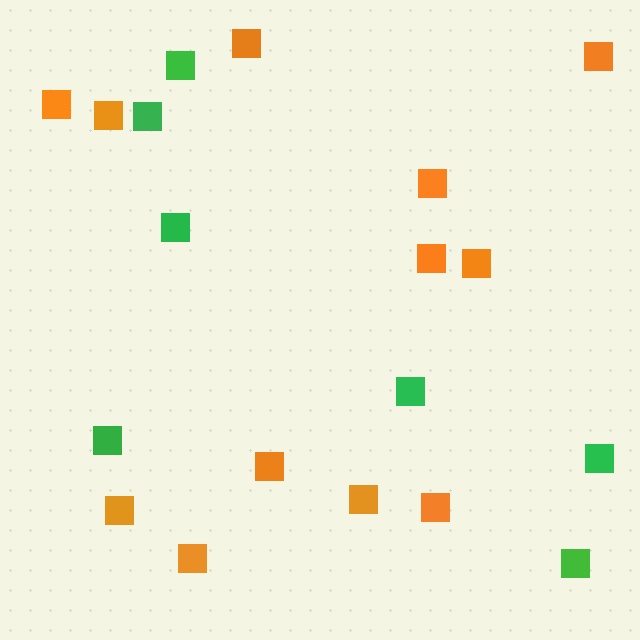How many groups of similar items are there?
There are 2 groups: one group of green squares (7) and one group of orange squares (12).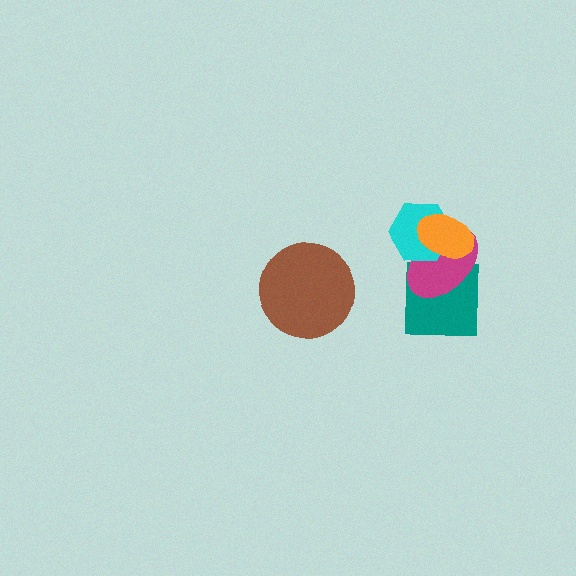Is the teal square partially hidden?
Yes, it is partially covered by another shape.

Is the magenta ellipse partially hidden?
Yes, it is partially covered by another shape.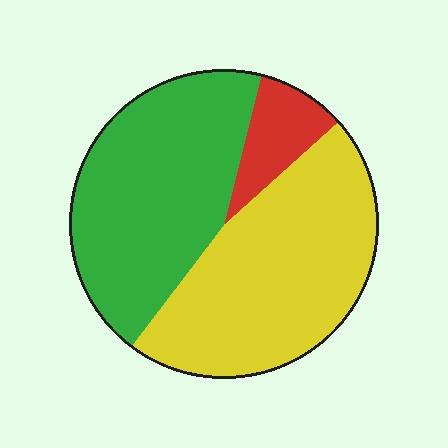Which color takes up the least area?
Red, at roughly 10%.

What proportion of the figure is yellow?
Yellow takes up between a third and a half of the figure.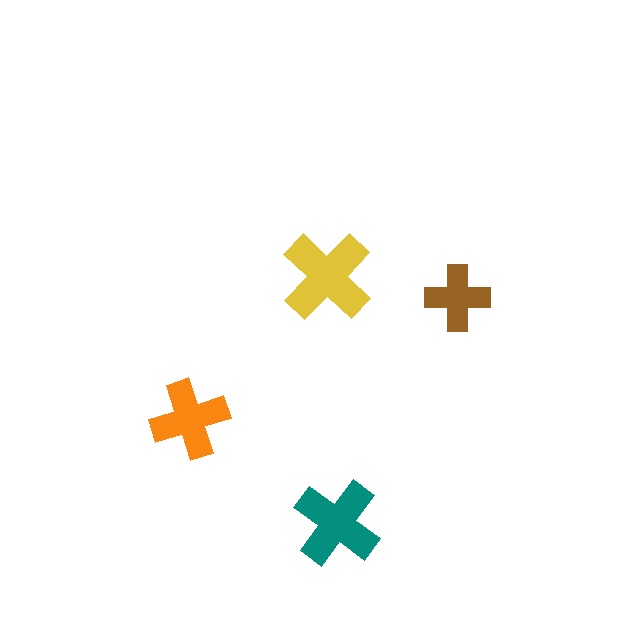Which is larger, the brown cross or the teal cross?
The teal one.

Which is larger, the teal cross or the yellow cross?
The yellow one.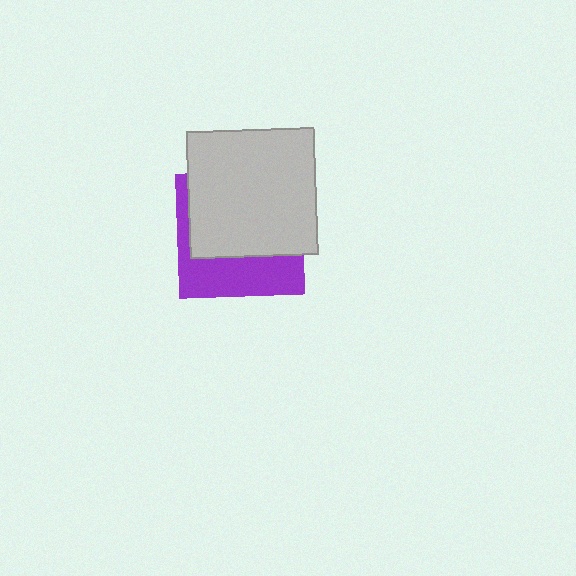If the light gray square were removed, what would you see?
You would see the complete purple square.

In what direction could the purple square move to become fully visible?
The purple square could move down. That would shift it out from behind the light gray square entirely.